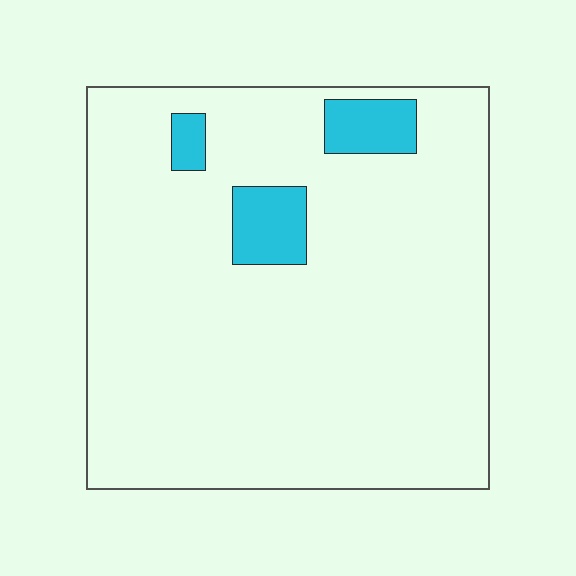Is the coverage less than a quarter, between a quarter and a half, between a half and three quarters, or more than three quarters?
Less than a quarter.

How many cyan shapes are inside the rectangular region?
3.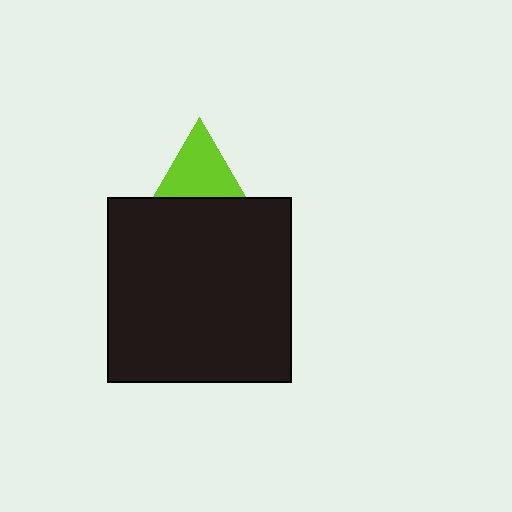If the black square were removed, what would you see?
You would see the complete lime triangle.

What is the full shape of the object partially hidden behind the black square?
The partially hidden object is a lime triangle.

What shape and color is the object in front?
The object in front is a black square.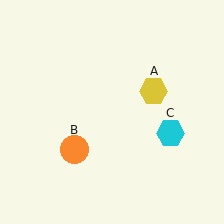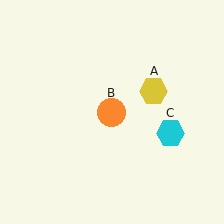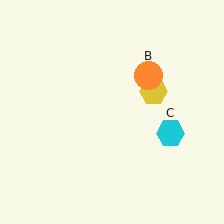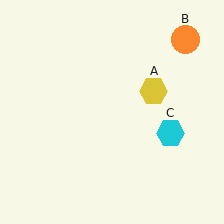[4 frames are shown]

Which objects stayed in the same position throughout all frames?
Yellow hexagon (object A) and cyan hexagon (object C) remained stationary.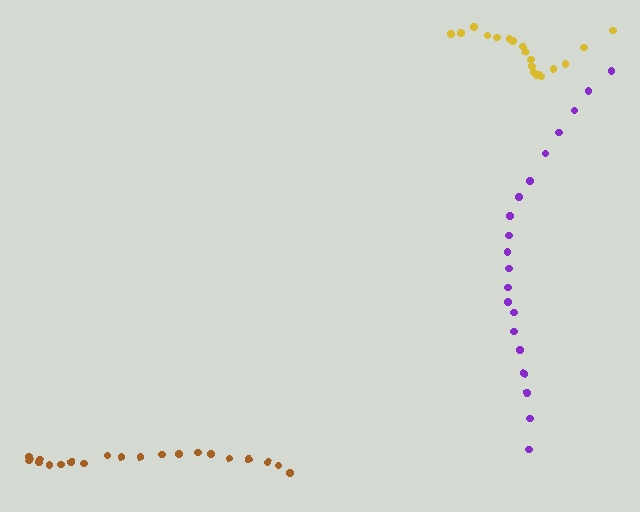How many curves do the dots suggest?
There are 3 distinct paths.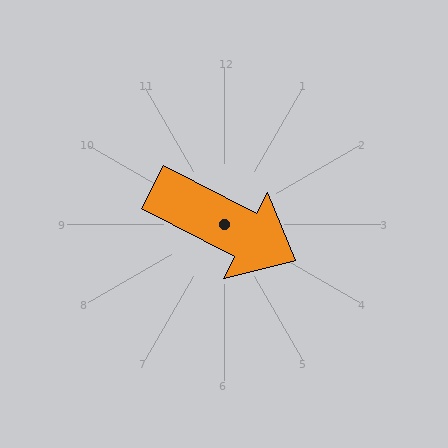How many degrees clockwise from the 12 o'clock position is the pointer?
Approximately 117 degrees.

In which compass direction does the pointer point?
Southeast.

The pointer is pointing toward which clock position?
Roughly 4 o'clock.